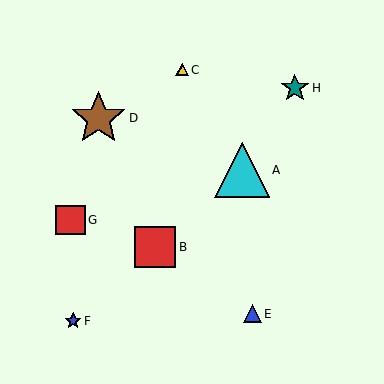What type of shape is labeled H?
Shape H is a teal star.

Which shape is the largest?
The cyan triangle (labeled A) is the largest.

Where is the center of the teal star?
The center of the teal star is at (295, 88).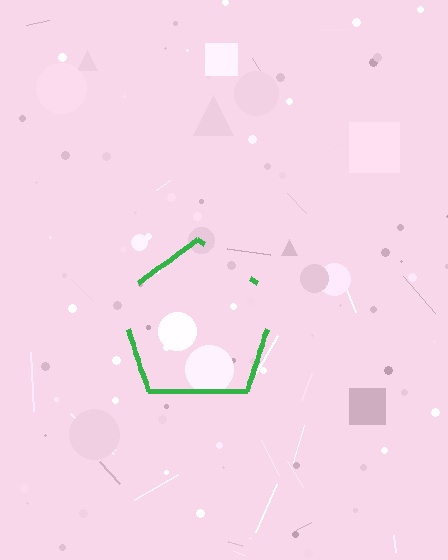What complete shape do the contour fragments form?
The contour fragments form a pentagon.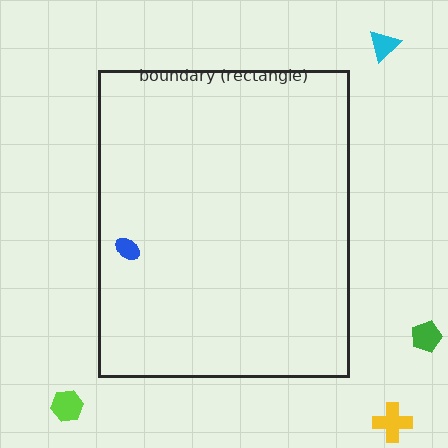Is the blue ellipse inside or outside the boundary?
Inside.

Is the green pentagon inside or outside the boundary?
Outside.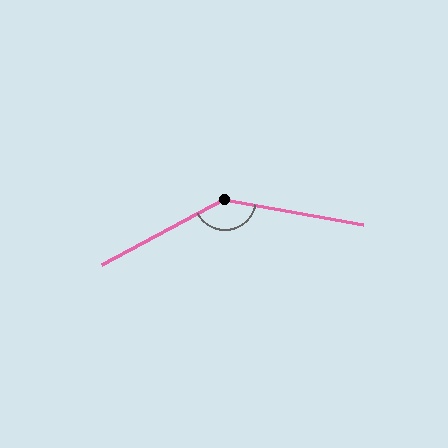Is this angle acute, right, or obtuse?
It is obtuse.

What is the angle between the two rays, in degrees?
Approximately 141 degrees.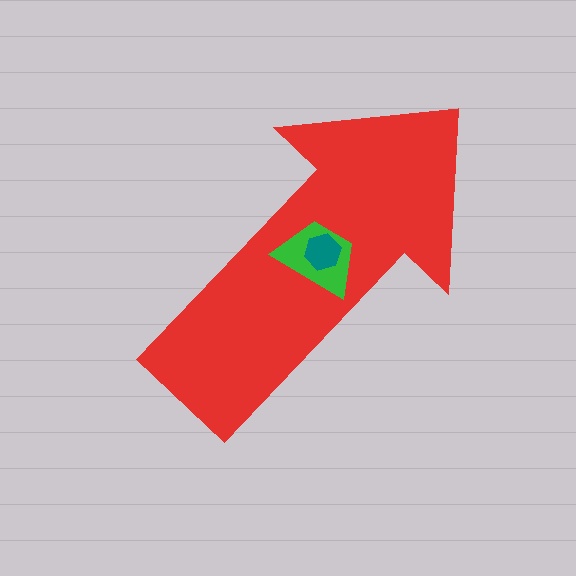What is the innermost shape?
The teal hexagon.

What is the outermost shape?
The red arrow.